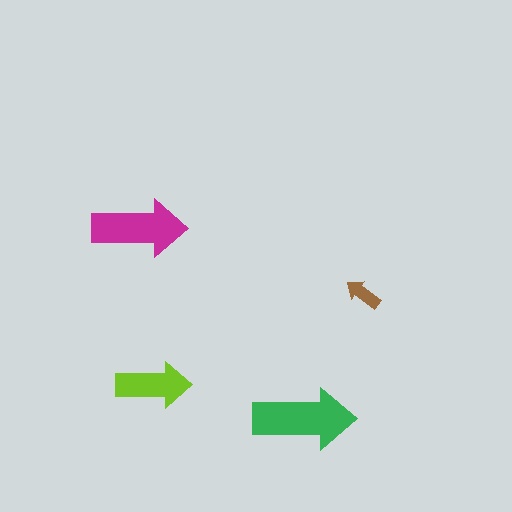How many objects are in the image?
There are 4 objects in the image.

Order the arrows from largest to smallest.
the green one, the magenta one, the lime one, the brown one.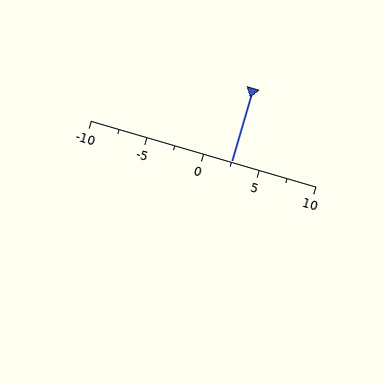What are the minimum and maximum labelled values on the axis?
The axis runs from -10 to 10.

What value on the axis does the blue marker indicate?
The marker indicates approximately 2.5.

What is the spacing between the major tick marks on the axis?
The major ticks are spaced 5 apart.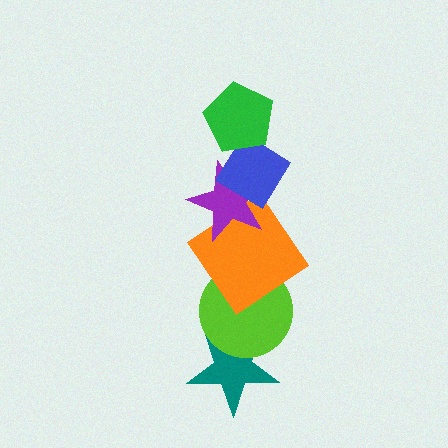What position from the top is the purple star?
The purple star is 3rd from the top.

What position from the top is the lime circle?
The lime circle is 5th from the top.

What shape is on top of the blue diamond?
The green pentagon is on top of the blue diamond.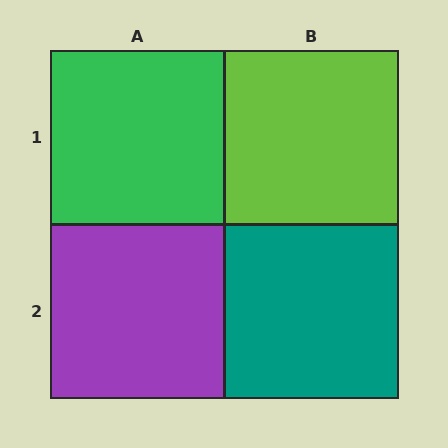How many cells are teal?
1 cell is teal.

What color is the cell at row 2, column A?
Purple.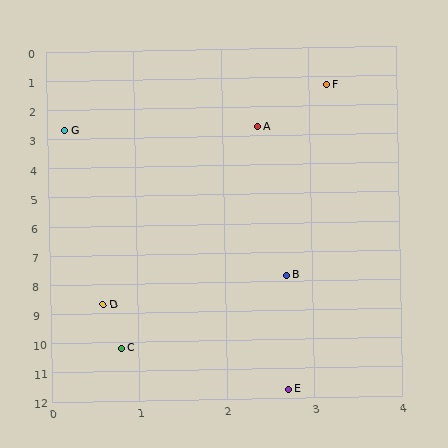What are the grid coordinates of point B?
Point B is at approximately (2.7, 7.8).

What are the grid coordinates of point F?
Point F is at approximately (3.2, 1.3).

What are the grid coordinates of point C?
Point C is at approximately (0.8, 10.2).